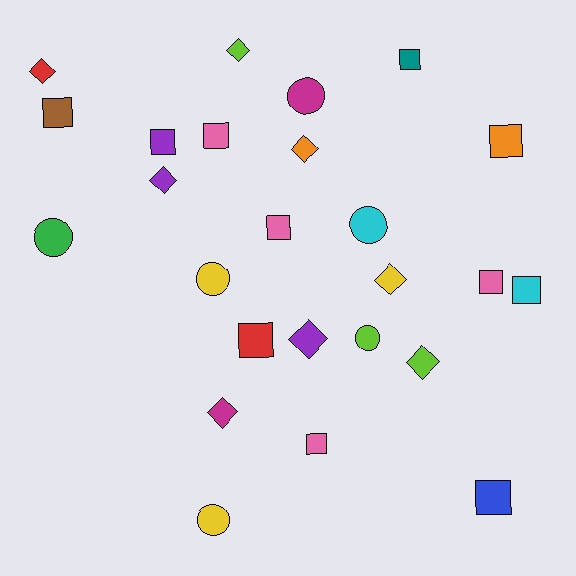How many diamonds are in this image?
There are 8 diamonds.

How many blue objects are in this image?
There is 1 blue object.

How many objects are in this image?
There are 25 objects.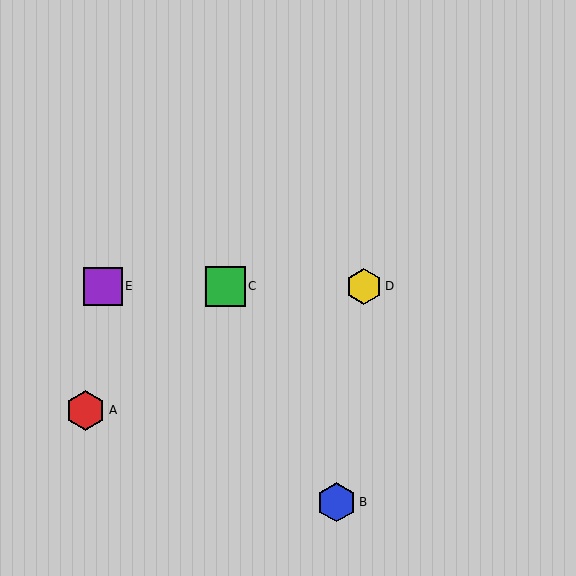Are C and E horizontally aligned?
Yes, both are at y≈286.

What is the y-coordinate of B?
Object B is at y≈502.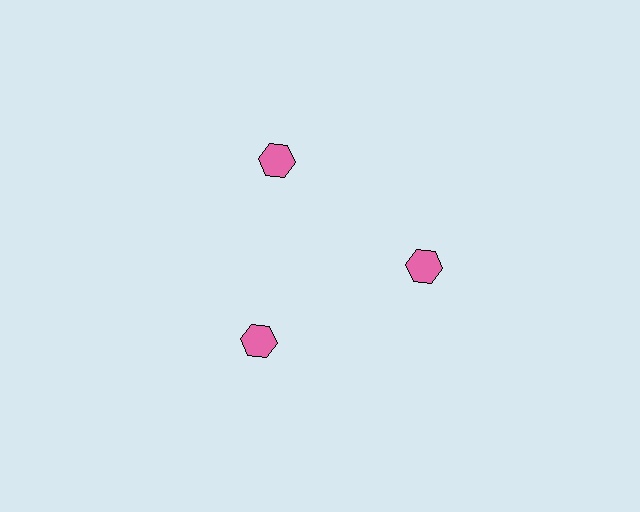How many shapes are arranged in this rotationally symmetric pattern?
There are 3 shapes, arranged in 3 groups of 1.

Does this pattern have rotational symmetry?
Yes, this pattern has 3-fold rotational symmetry. It looks the same after rotating 120 degrees around the center.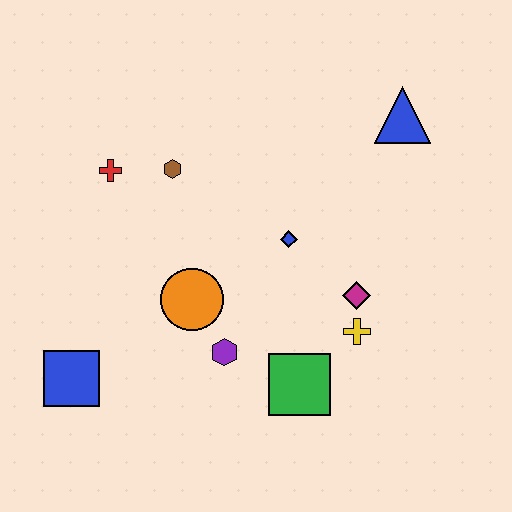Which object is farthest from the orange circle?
The blue triangle is farthest from the orange circle.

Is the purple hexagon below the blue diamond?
Yes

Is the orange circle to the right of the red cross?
Yes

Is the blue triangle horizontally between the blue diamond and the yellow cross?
No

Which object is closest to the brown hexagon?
The red cross is closest to the brown hexagon.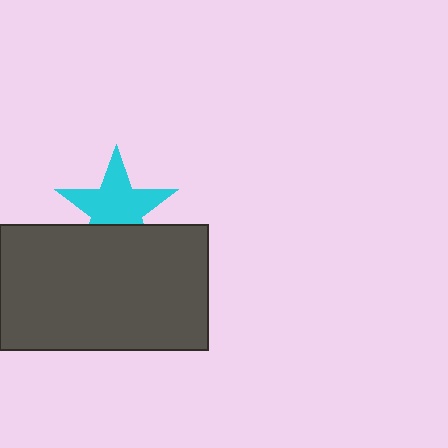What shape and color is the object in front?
The object in front is a dark gray rectangle.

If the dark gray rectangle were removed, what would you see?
You would see the complete cyan star.